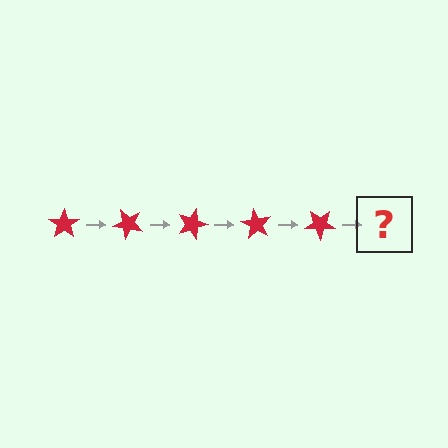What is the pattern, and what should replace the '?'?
The pattern is that the star rotates 45 degrees each step. The '?' should be a red star rotated 225 degrees.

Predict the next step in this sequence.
The next step is a red star rotated 225 degrees.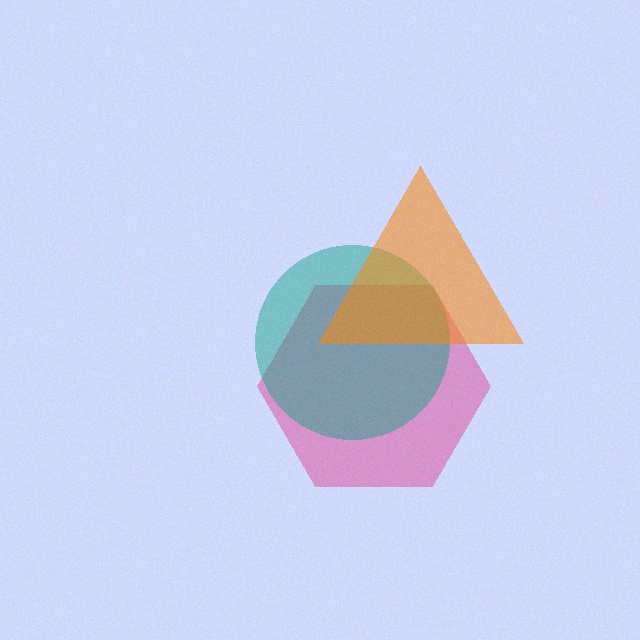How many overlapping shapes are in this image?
There are 3 overlapping shapes in the image.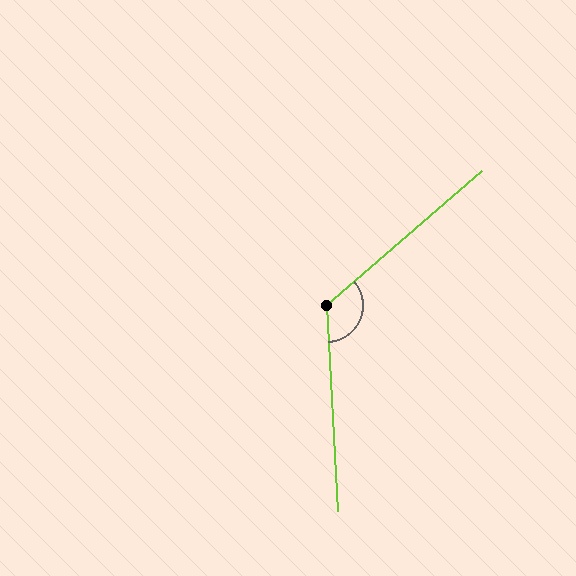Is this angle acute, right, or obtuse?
It is obtuse.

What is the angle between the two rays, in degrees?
Approximately 127 degrees.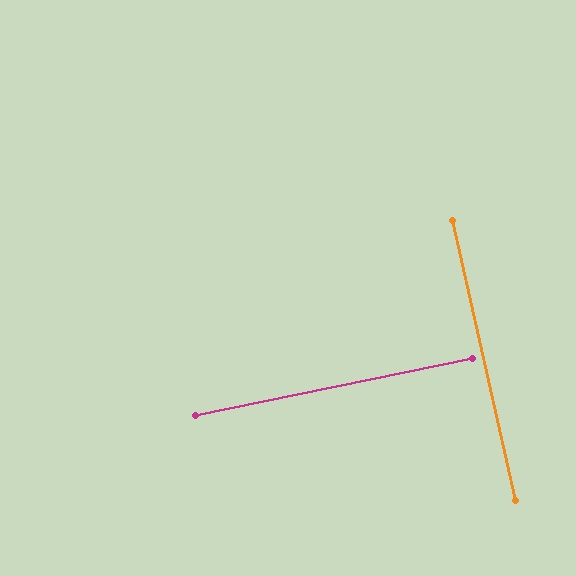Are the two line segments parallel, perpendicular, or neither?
Perpendicular — they meet at approximately 89°.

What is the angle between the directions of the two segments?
Approximately 89 degrees.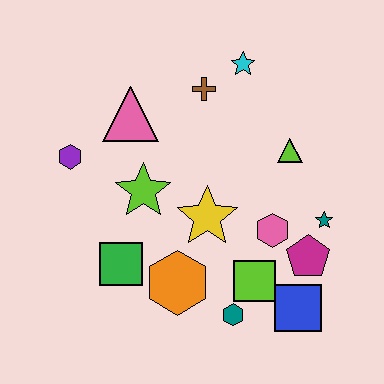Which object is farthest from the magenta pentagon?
The purple hexagon is farthest from the magenta pentagon.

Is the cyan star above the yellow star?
Yes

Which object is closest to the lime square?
The teal hexagon is closest to the lime square.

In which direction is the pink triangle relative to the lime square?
The pink triangle is above the lime square.